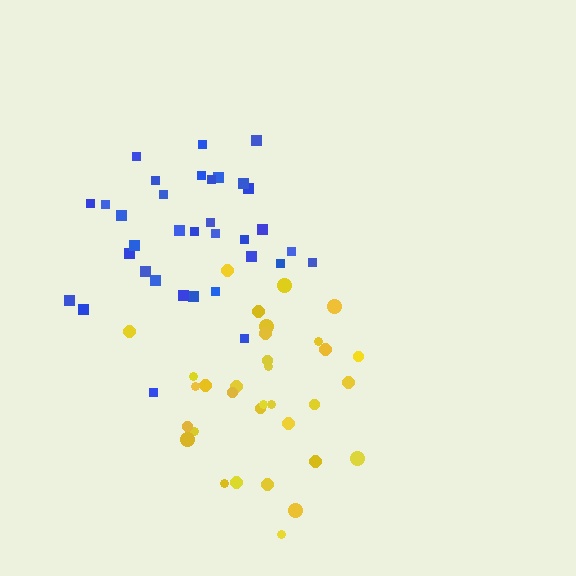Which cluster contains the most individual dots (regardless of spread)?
Yellow (34).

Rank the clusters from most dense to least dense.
yellow, blue.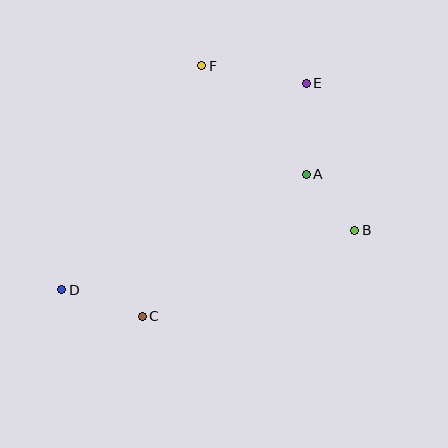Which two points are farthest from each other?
Points D and E are farthest from each other.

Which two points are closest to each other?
Points A and B are closest to each other.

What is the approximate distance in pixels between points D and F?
The distance between D and F is approximately 264 pixels.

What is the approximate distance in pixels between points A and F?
The distance between A and F is approximately 151 pixels.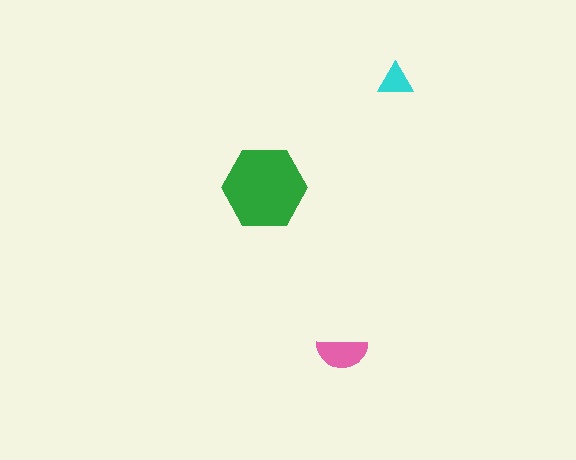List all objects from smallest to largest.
The cyan triangle, the pink semicircle, the green hexagon.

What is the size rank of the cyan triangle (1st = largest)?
3rd.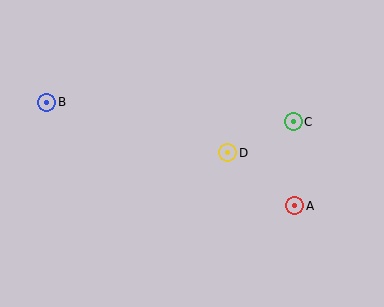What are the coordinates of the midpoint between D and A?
The midpoint between D and A is at (261, 179).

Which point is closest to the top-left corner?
Point B is closest to the top-left corner.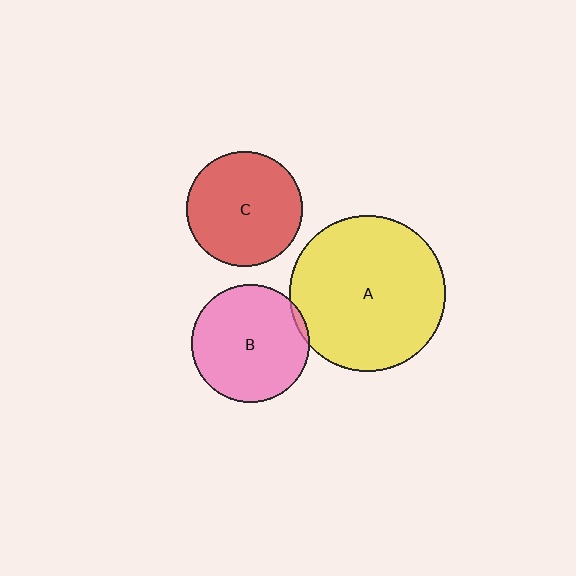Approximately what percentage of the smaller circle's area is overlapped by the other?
Approximately 5%.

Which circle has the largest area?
Circle A (yellow).